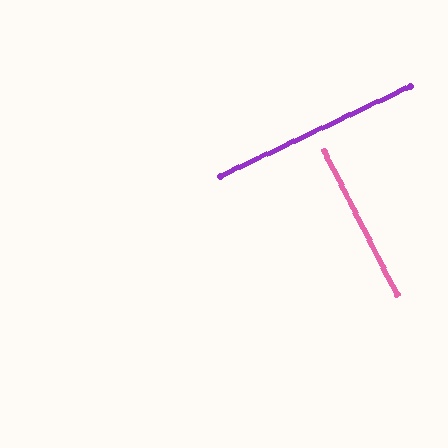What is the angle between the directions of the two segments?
Approximately 89 degrees.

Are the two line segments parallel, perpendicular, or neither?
Perpendicular — they meet at approximately 89°.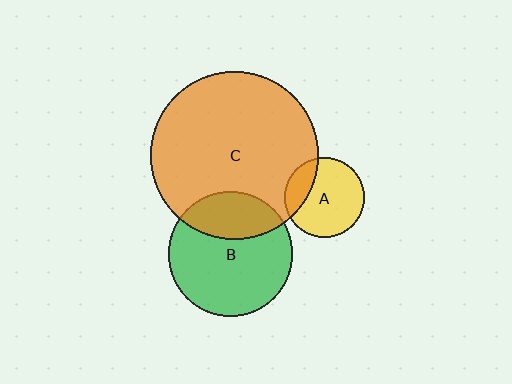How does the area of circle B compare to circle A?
Approximately 2.4 times.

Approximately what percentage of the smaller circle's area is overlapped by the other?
Approximately 25%.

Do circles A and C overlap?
Yes.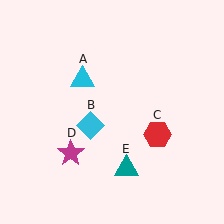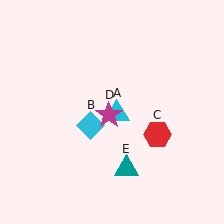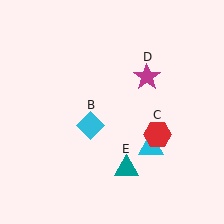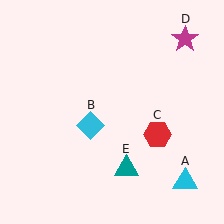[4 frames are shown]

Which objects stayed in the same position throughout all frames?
Cyan diamond (object B) and red hexagon (object C) and teal triangle (object E) remained stationary.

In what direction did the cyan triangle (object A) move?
The cyan triangle (object A) moved down and to the right.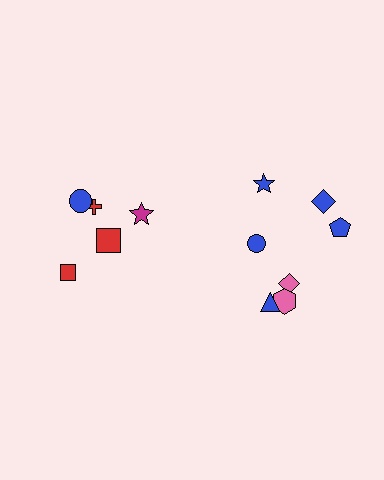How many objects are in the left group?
There are 5 objects.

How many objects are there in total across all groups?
There are 12 objects.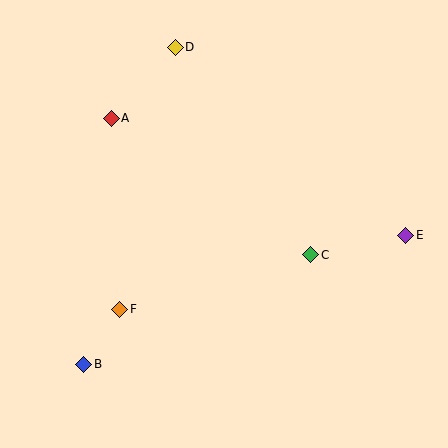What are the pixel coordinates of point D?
Point D is at (175, 47).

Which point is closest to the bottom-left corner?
Point B is closest to the bottom-left corner.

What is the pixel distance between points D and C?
The distance between D and C is 248 pixels.